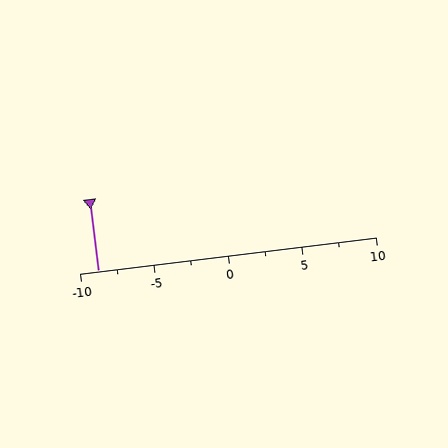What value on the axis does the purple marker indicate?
The marker indicates approximately -8.8.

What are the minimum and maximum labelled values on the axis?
The axis runs from -10 to 10.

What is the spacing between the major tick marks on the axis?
The major ticks are spaced 5 apart.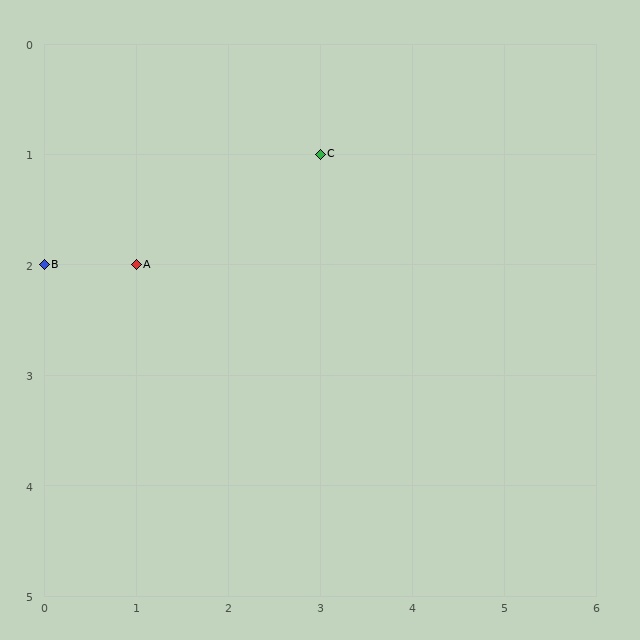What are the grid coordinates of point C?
Point C is at grid coordinates (3, 1).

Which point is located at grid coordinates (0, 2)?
Point B is at (0, 2).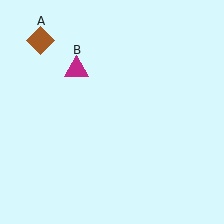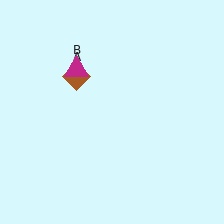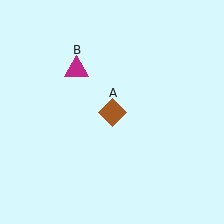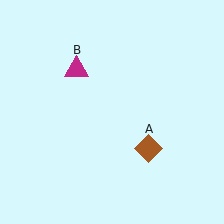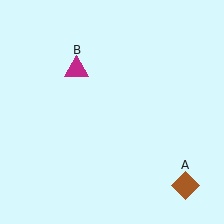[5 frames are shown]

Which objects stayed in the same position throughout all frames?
Magenta triangle (object B) remained stationary.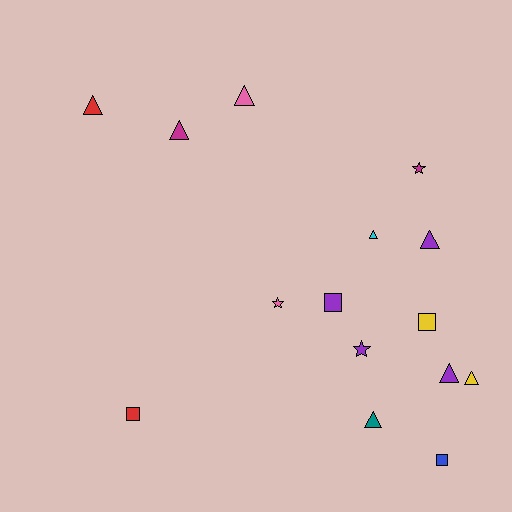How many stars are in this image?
There are 3 stars.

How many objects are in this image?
There are 15 objects.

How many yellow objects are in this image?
There are 2 yellow objects.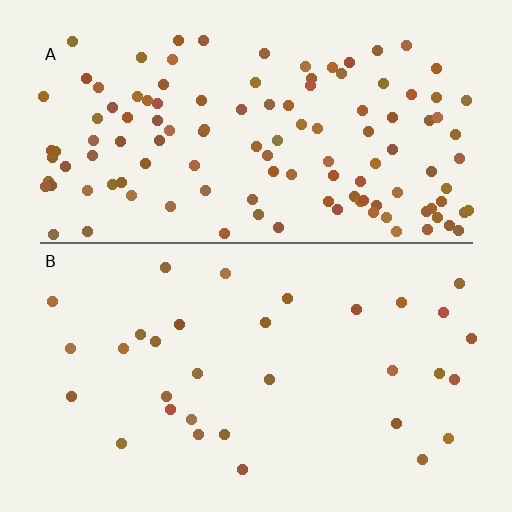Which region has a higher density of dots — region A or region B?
A (the top).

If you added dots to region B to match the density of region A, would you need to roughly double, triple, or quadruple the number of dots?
Approximately quadruple.